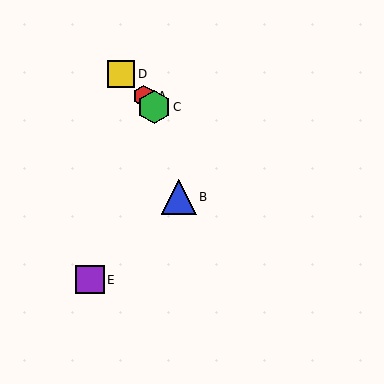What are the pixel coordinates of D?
Object D is at (121, 74).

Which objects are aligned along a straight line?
Objects A, C, D are aligned along a straight line.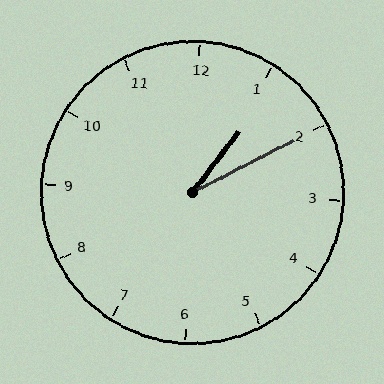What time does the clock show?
1:10.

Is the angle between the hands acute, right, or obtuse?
It is acute.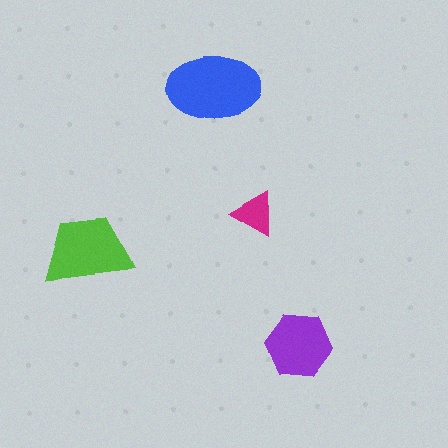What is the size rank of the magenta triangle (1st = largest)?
4th.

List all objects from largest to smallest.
The blue ellipse, the lime trapezoid, the purple hexagon, the magenta triangle.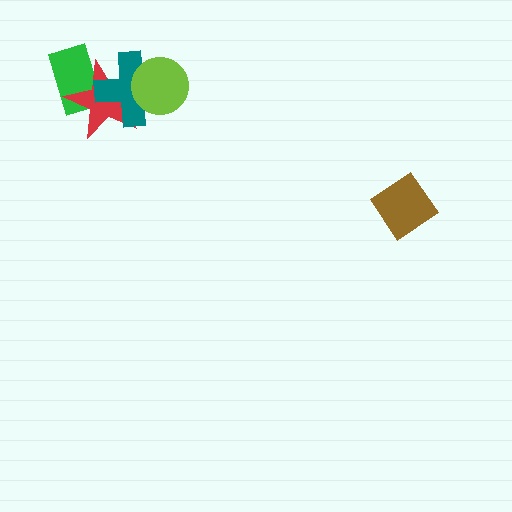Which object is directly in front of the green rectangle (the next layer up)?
The red star is directly in front of the green rectangle.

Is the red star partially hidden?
Yes, it is partially covered by another shape.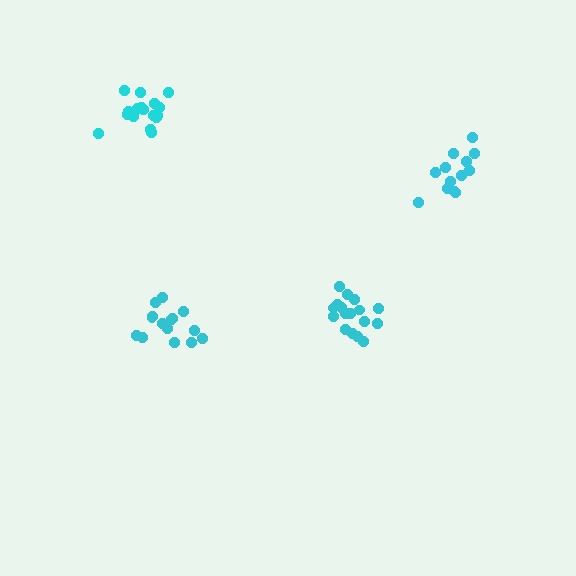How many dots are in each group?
Group 1: 13 dots, Group 2: 17 dots, Group 3: 16 dots, Group 4: 17 dots (63 total).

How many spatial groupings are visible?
There are 4 spatial groupings.